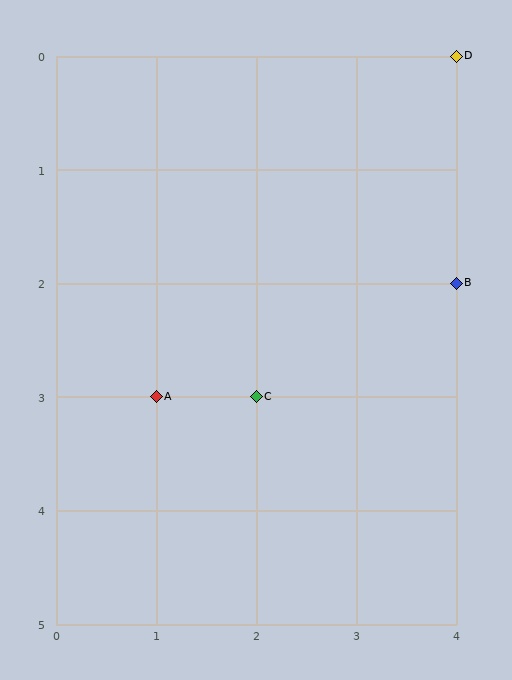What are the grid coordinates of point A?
Point A is at grid coordinates (1, 3).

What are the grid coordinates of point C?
Point C is at grid coordinates (2, 3).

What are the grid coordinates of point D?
Point D is at grid coordinates (4, 0).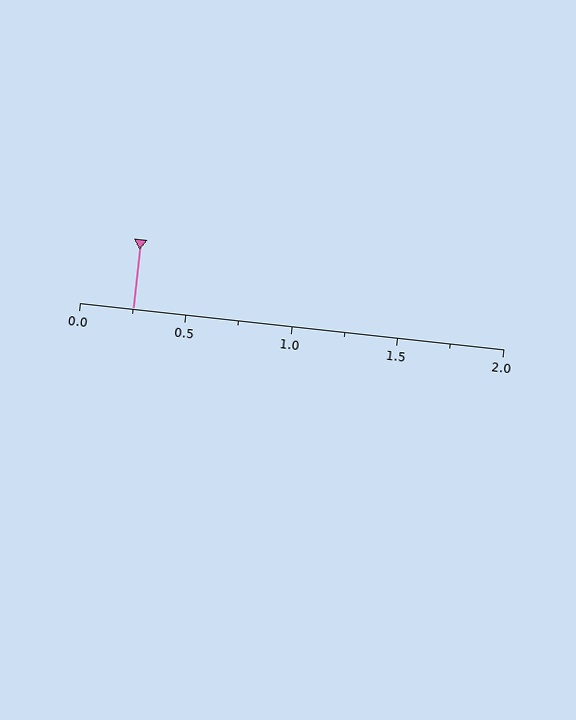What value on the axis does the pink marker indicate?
The marker indicates approximately 0.25.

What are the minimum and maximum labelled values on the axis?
The axis runs from 0.0 to 2.0.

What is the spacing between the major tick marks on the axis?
The major ticks are spaced 0.5 apart.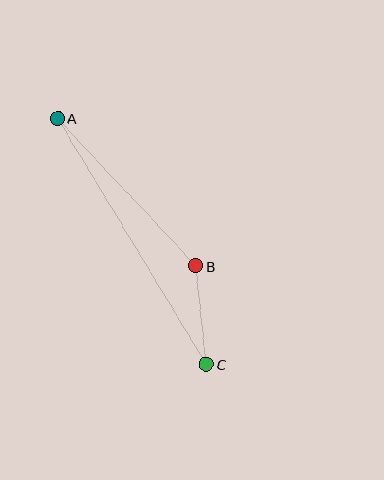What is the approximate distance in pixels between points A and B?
The distance between A and B is approximately 202 pixels.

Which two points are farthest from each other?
Points A and C are farthest from each other.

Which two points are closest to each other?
Points B and C are closest to each other.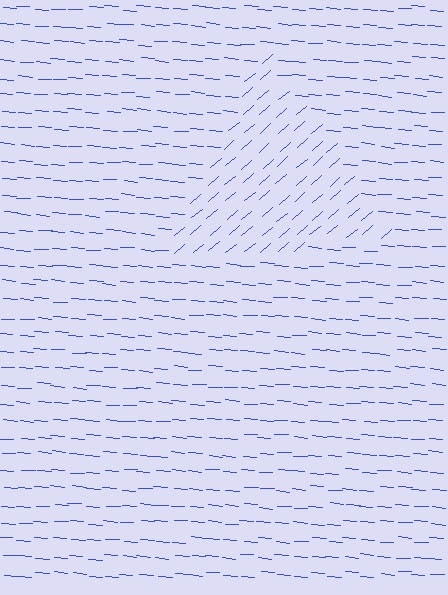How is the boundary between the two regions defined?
The boundary is defined purely by a change in line orientation (approximately 45 degrees difference). All lines are the same color and thickness.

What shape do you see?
I see a triangle.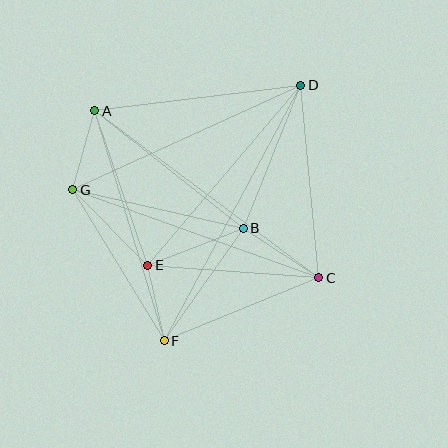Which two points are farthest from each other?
Points D and F are farthest from each other.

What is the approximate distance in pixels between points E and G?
The distance between E and G is approximately 107 pixels.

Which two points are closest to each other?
Points E and F are closest to each other.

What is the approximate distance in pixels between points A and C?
The distance between A and C is approximately 279 pixels.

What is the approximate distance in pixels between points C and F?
The distance between C and F is approximately 167 pixels.